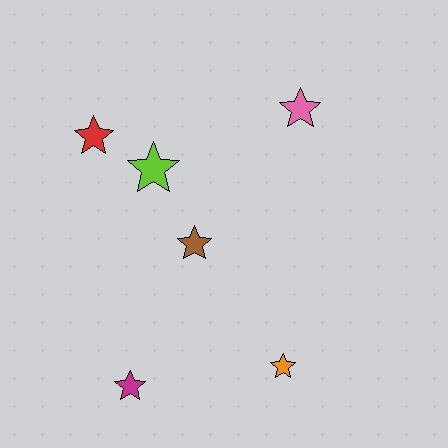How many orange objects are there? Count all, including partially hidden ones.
There is 1 orange object.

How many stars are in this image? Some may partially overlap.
There are 6 stars.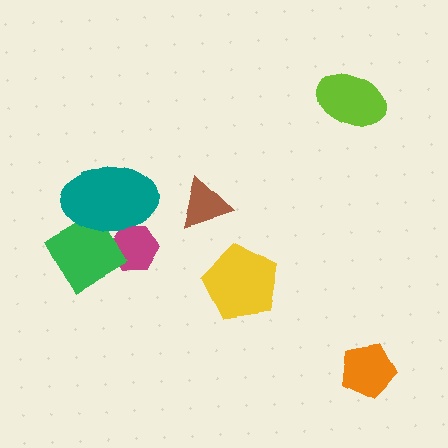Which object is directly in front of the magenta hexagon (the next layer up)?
The green diamond is directly in front of the magenta hexagon.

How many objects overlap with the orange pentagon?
0 objects overlap with the orange pentagon.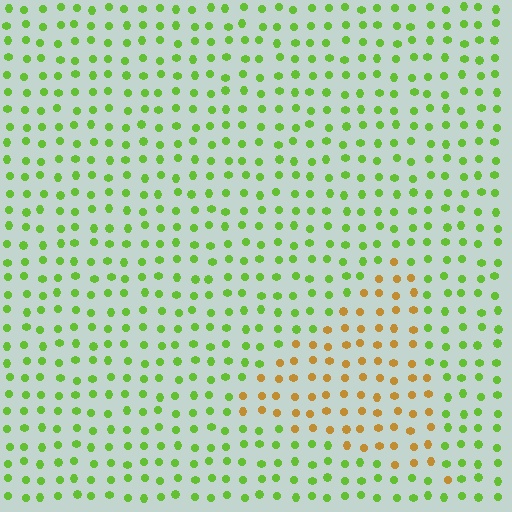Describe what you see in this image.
The image is filled with small lime elements in a uniform arrangement. A triangle-shaped region is visible where the elements are tinted to a slightly different hue, forming a subtle color boundary.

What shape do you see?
I see a triangle.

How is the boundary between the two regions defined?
The boundary is defined purely by a slight shift in hue (about 61 degrees). Spacing, size, and orientation are identical on both sides.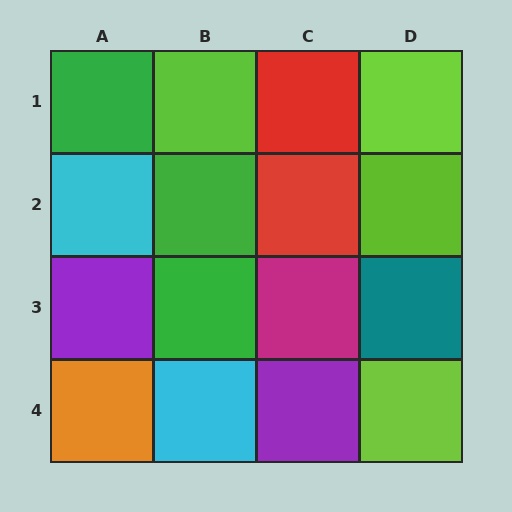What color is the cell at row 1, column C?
Red.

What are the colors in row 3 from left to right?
Purple, green, magenta, teal.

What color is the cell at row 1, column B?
Lime.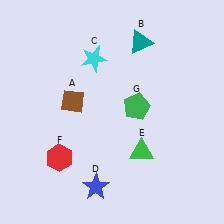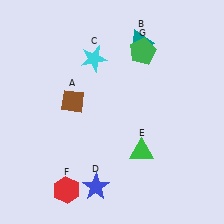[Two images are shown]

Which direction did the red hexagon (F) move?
The red hexagon (F) moved down.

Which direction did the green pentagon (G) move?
The green pentagon (G) moved up.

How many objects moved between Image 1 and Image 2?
2 objects moved between the two images.